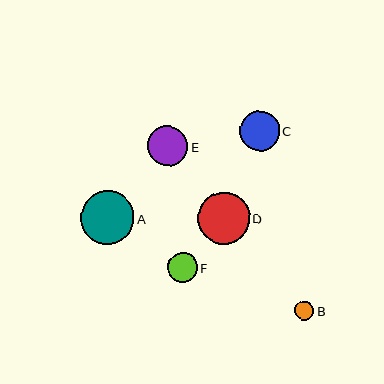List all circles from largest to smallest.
From largest to smallest: A, D, E, C, F, B.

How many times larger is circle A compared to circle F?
Circle A is approximately 1.8 times the size of circle F.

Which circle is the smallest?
Circle B is the smallest with a size of approximately 19 pixels.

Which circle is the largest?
Circle A is the largest with a size of approximately 53 pixels.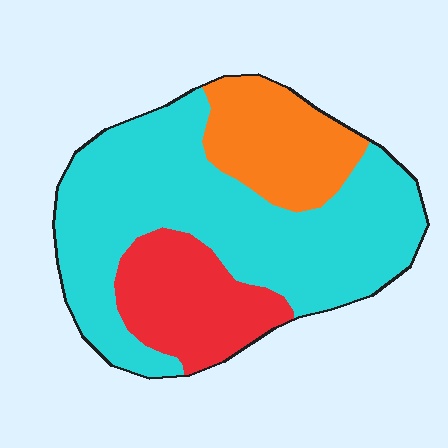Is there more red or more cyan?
Cyan.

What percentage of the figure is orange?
Orange takes up about one fifth (1/5) of the figure.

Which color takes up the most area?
Cyan, at roughly 60%.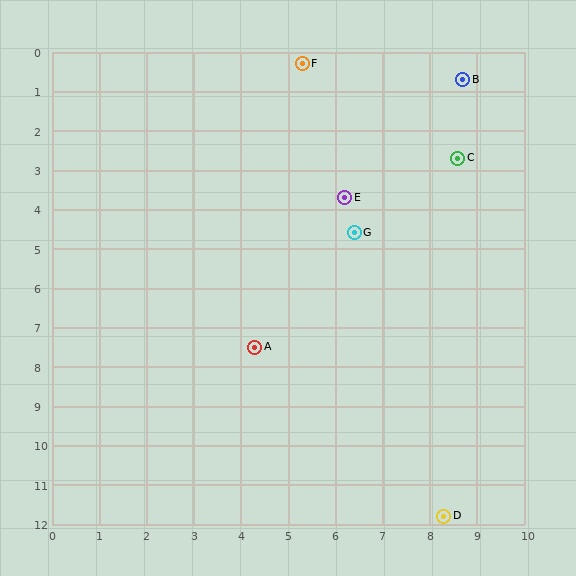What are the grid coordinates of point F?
Point F is at approximately (5.3, 0.3).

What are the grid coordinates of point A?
Point A is at approximately (4.3, 7.5).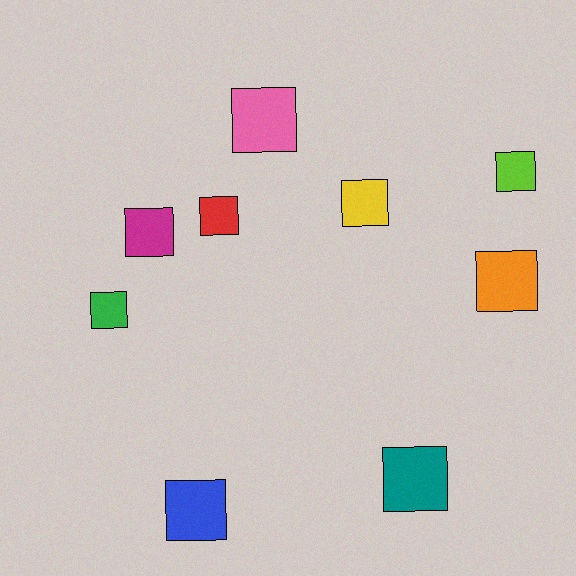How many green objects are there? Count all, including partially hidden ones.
There is 1 green object.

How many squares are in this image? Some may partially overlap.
There are 9 squares.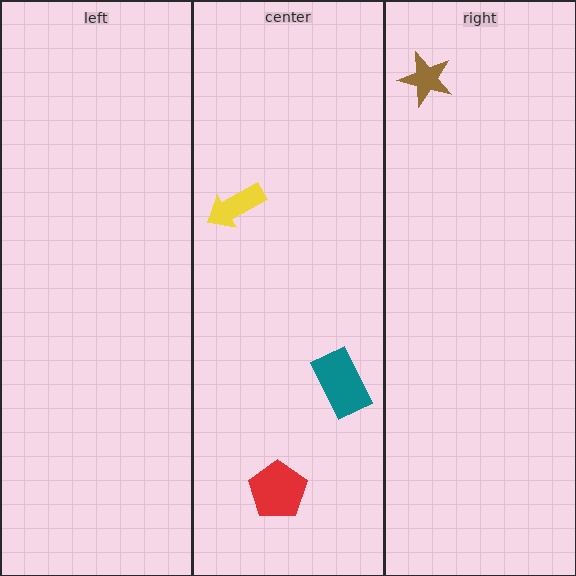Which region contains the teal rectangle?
The center region.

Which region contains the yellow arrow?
The center region.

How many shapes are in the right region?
1.